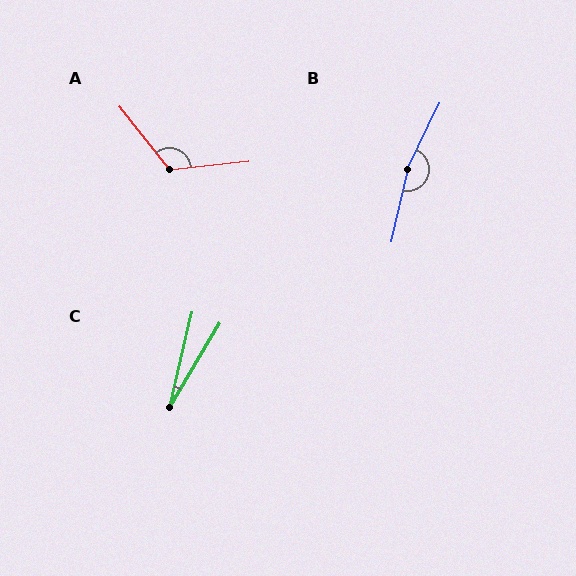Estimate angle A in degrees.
Approximately 122 degrees.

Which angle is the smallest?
C, at approximately 18 degrees.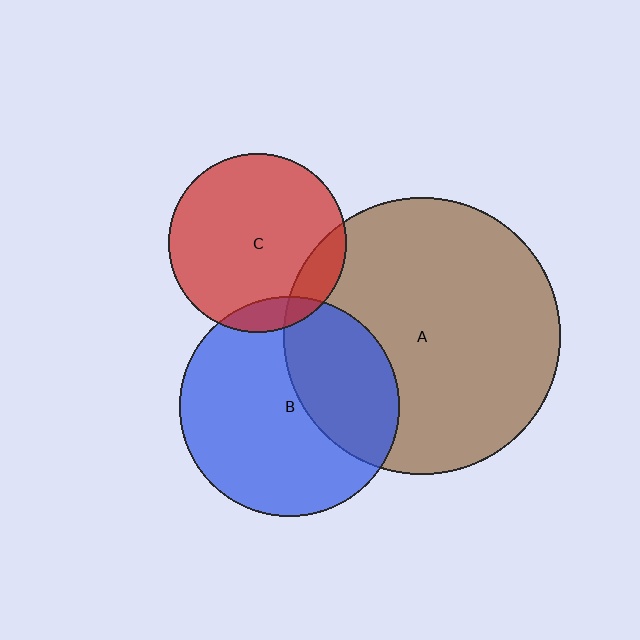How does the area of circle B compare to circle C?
Approximately 1.5 times.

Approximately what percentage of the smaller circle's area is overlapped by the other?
Approximately 35%.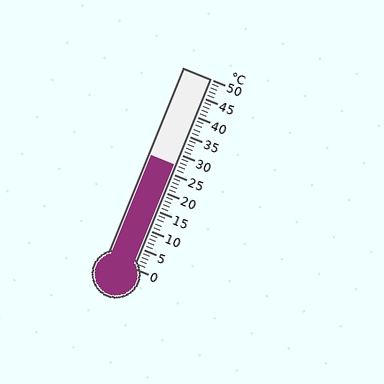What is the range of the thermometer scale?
The thermometer scale ranges from 0°C to 50°C.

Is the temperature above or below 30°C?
The temperature is below 30°C.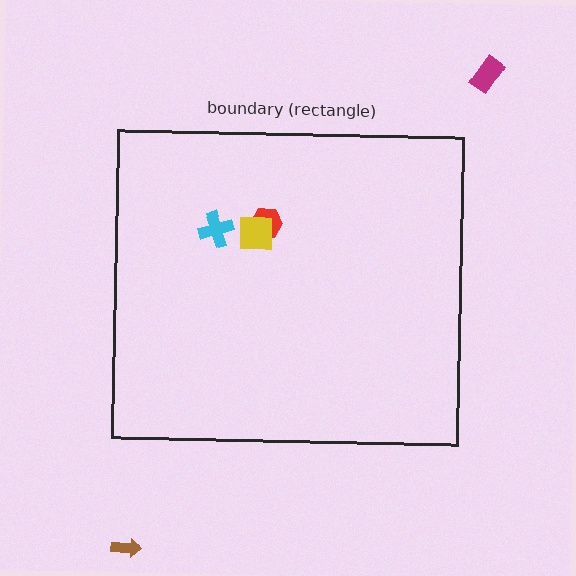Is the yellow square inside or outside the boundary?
Inside.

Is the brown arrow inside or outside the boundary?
Outside.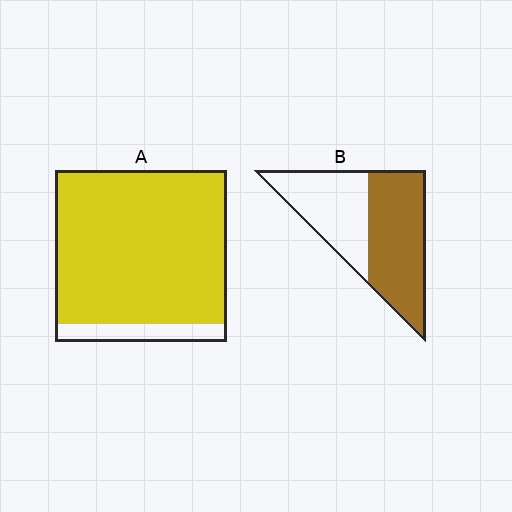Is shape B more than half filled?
Yes.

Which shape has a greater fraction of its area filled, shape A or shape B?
Shape A.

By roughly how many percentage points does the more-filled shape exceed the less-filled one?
By roughly 35 percentage points (A over B).